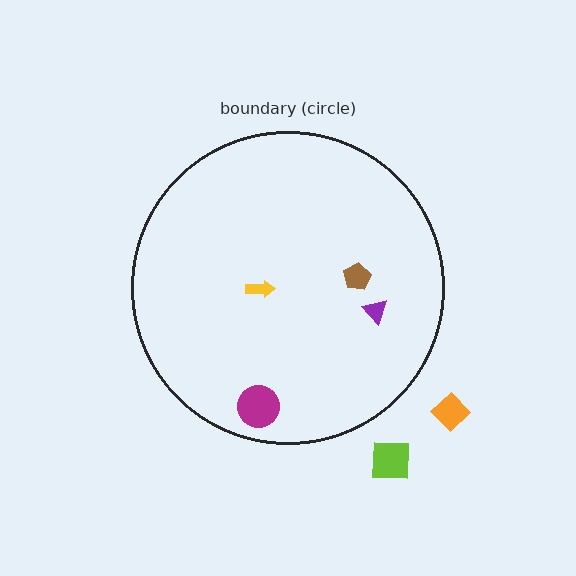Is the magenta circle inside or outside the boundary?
Inside.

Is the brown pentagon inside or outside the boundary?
Inside.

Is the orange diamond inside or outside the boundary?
Outside.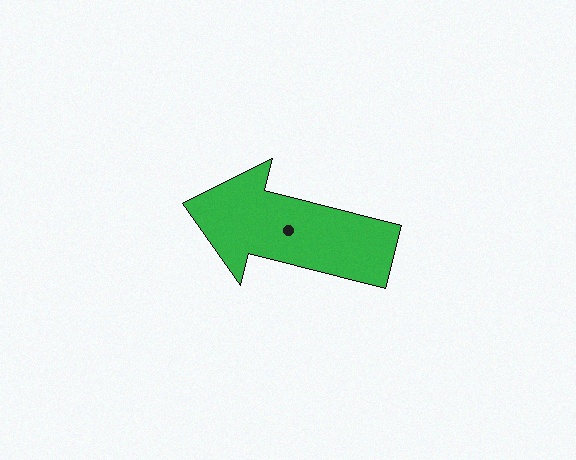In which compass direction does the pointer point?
West.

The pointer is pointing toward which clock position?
Roughly 9 o'clock.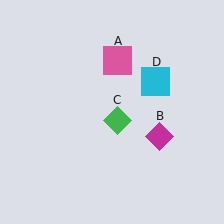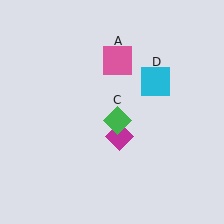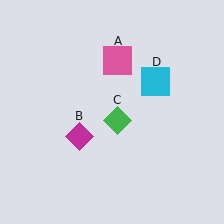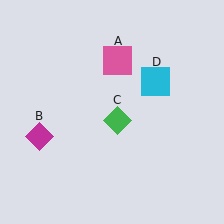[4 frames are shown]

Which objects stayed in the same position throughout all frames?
Pink square (object A) and green diamond (object C) and cyan square (object D) remained stationary.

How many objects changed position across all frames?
1 object changed position: magenta diamond (object B).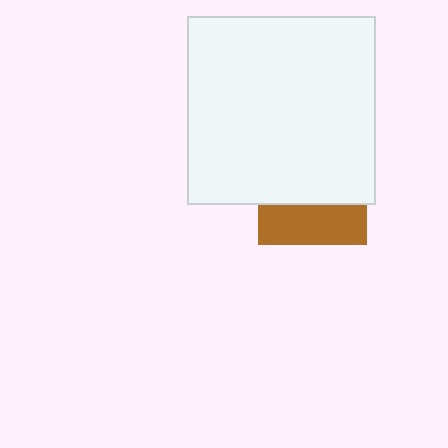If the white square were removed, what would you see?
You would see the complete brown square.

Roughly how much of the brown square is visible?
A small part of it is visible (roughly 36%).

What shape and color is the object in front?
The object in front is a white square.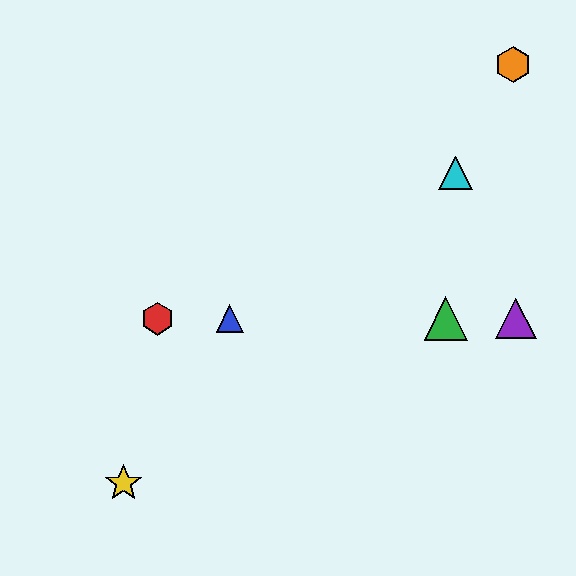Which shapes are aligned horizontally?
The red hexagon, the blue triangle, the green triangle, the purple triangle are aligned horizontally.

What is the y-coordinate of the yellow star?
The yellow star is at y≈483.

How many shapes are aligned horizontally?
4 shapes (the red hexagon, the blue triangle, the green triangle, the purple triangle) are aligned horizontally.